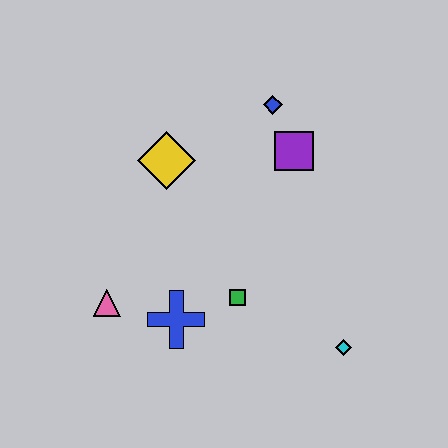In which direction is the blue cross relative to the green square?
The blue cross is to the left of the green square.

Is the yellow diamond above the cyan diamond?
Yes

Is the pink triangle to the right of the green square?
No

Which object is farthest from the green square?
The blue diamond is farthest from the green square.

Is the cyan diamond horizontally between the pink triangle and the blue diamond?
No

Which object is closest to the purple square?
The blue diamond is closest to the purple square.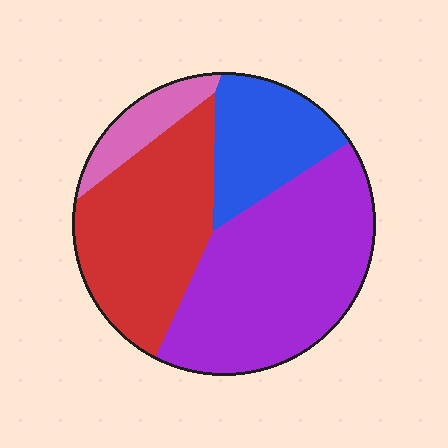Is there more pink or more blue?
Blue.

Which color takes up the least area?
Pink, at roughly 10%.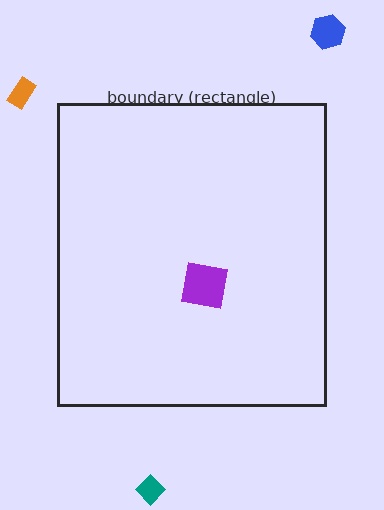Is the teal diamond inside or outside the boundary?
Outside.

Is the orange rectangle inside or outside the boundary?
Outside.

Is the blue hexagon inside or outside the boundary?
Outside.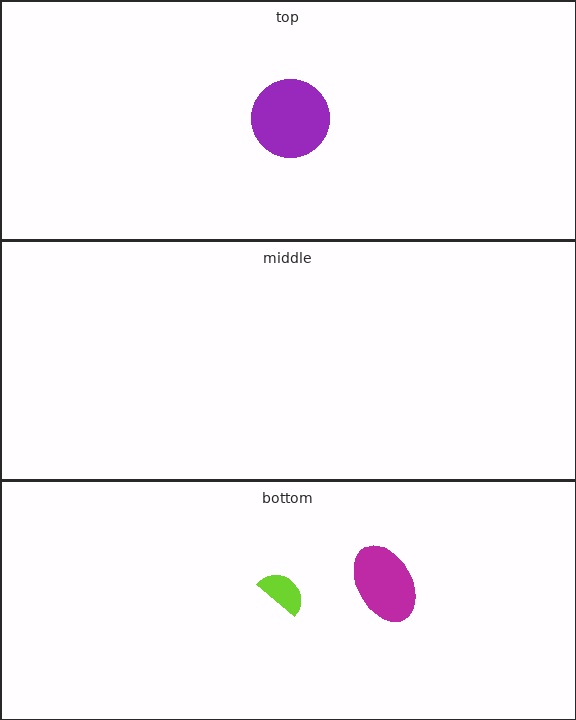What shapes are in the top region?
The purple circle.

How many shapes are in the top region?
1.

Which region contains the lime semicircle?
The bottom region.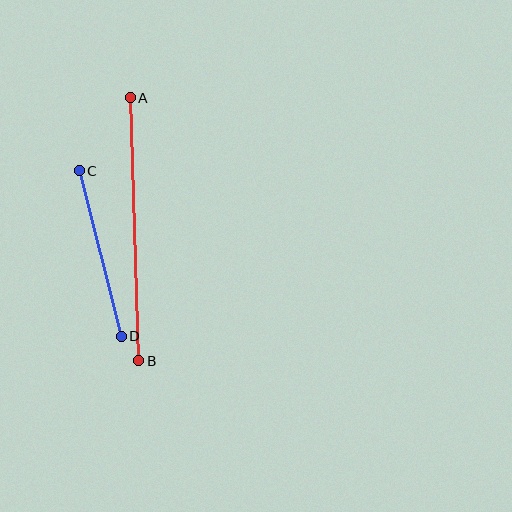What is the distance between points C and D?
The distance is approximately 171 pixels.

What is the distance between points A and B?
The distance is approximately 263 pixels.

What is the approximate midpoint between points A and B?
The midpoint is at approximately (135, 229) pixels.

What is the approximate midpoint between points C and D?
The midpoint is at approximately (100, 254) pixels.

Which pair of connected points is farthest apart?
Points A and B are farthest apart.